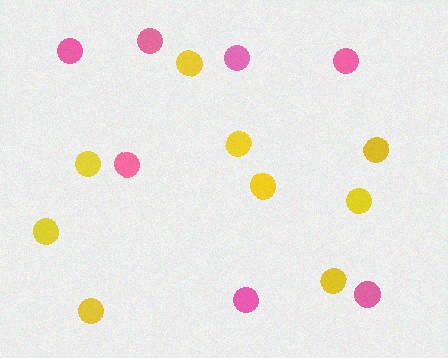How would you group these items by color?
There are 2 groups: one group of pink circles (7) and one group of yellow circles (9).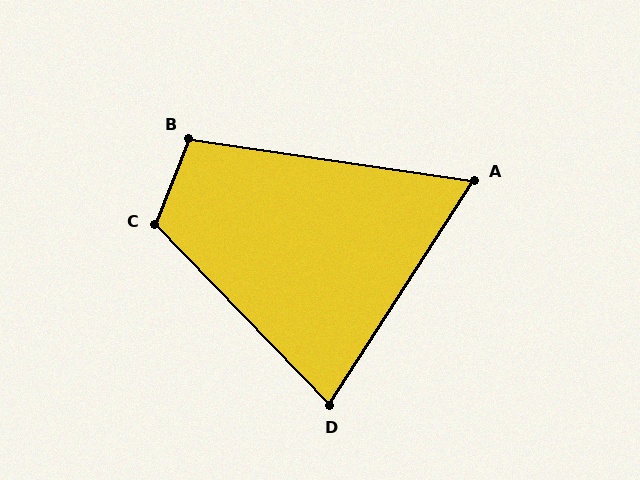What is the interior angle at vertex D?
Approximately 77 degrees (acute).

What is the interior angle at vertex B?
Approximately 103 degrees (obtuse).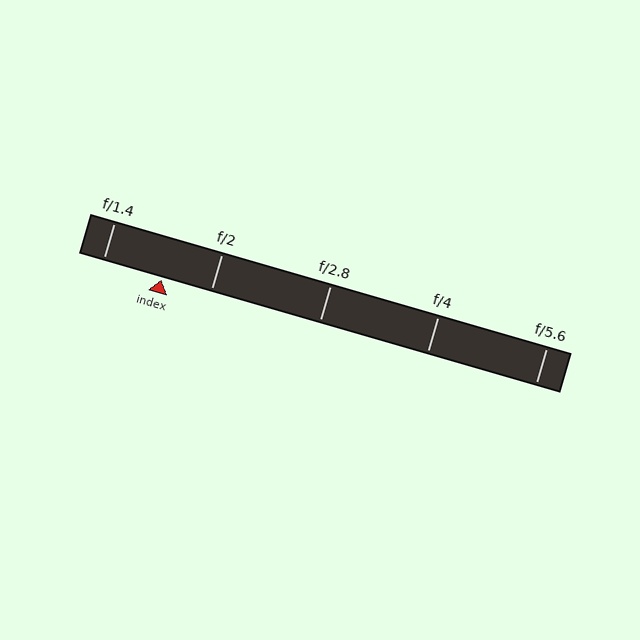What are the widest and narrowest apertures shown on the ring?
The widest aperture shown is f/1.4 and the narrowest is f/5.6.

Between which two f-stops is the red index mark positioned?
The index mark is between f/1.4 and f/2.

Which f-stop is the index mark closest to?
The index mark is closest to f/2.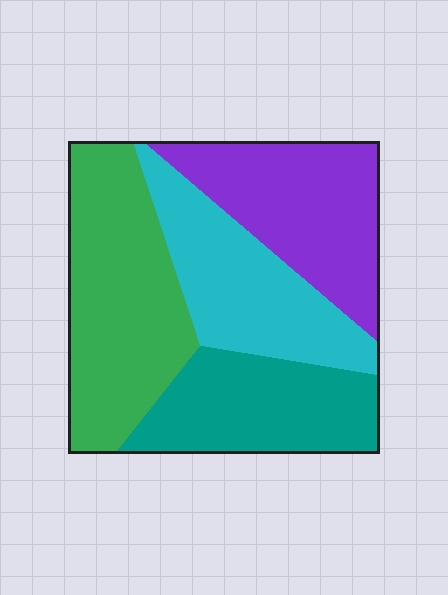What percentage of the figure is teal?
Teal takes up about one fifth (1/5) of the figure.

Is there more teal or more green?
Green.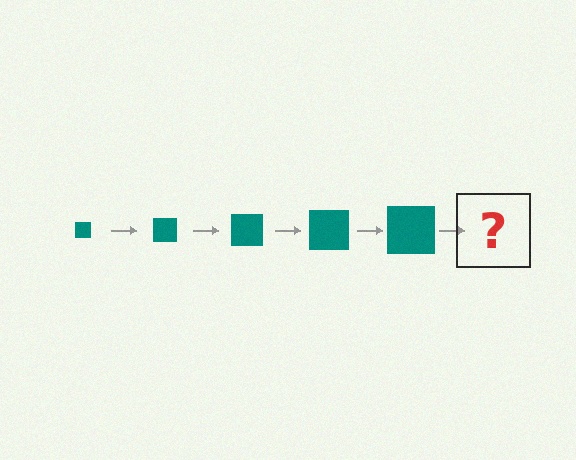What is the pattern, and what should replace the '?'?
The pattern is that the square gets progressively larger each step. The '?' should be a teal square, larger than the previous one.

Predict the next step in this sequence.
The next step is a teal square, larger than the previous one.